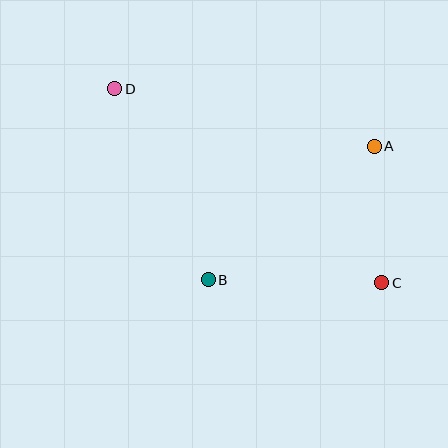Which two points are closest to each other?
Points A and C are closest to each other.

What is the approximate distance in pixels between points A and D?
The distance between A and D is approximately 266 pixels.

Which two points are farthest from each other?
Points C and D are farthest from each other.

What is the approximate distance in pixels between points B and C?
The distance between B and C is approximately 174 pixels.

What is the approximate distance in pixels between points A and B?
The distance between A and B is approximately 213 pixels.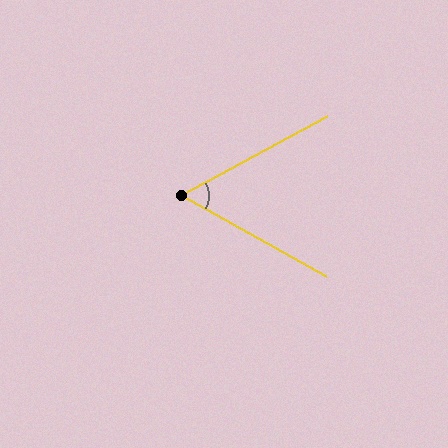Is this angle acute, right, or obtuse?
It is acute.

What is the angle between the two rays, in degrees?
Approximately 58 degrees.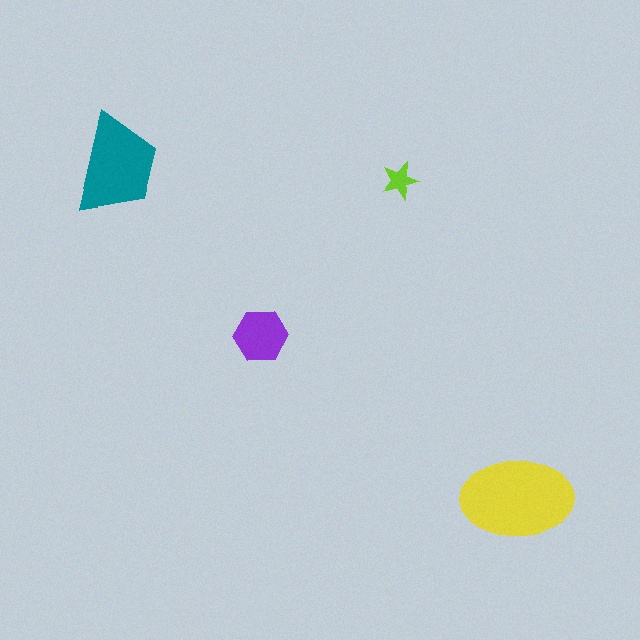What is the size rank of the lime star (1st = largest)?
4th.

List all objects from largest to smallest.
The yellow ellipse, the teal trapezoid, the purple hexagon, the lime star.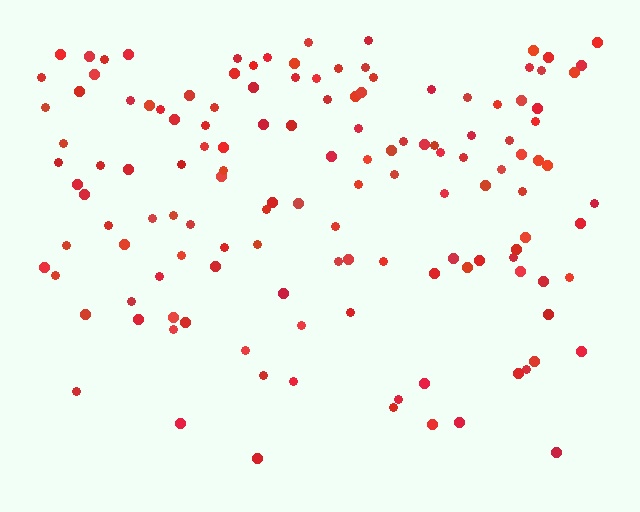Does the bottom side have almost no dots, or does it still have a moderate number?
Still a moderate number, just noticeably fewer than the top.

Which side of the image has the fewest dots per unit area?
The bottom.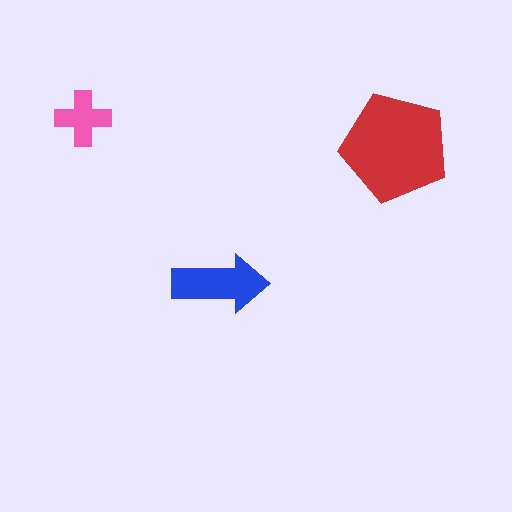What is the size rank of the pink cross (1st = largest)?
3rd.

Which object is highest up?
The pink cross is topmost.